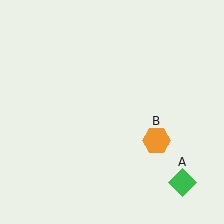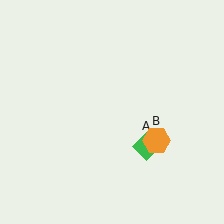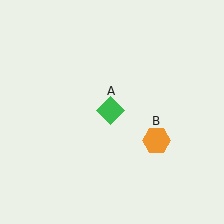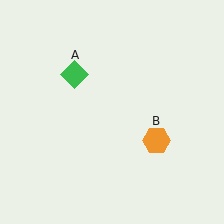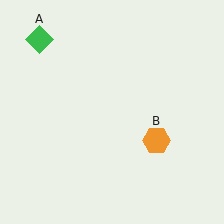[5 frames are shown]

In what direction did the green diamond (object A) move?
The green diamond (object A) moved up and to the left.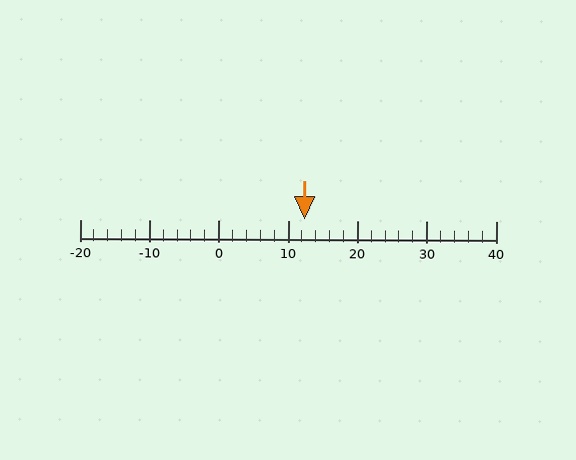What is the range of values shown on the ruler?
The ruler shows values from -20 to 40.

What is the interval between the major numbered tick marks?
The major tick marks are spaced 10 units apart.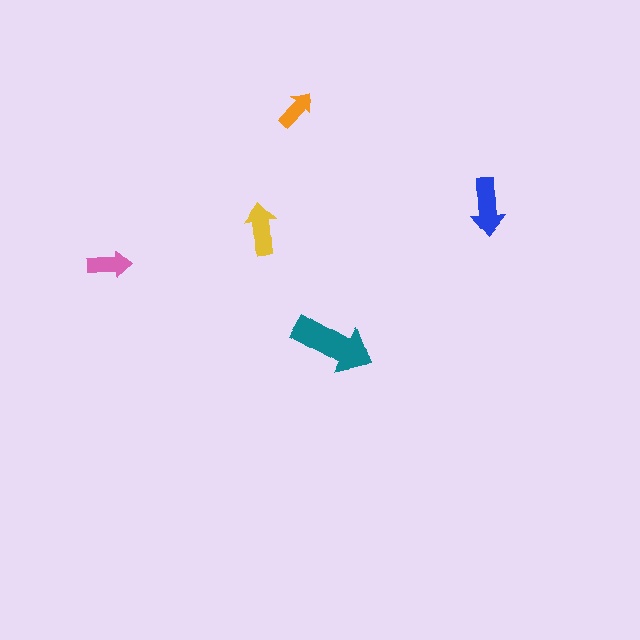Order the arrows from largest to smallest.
the teal one, the blue one, the yellow one, the pink one, the orange one.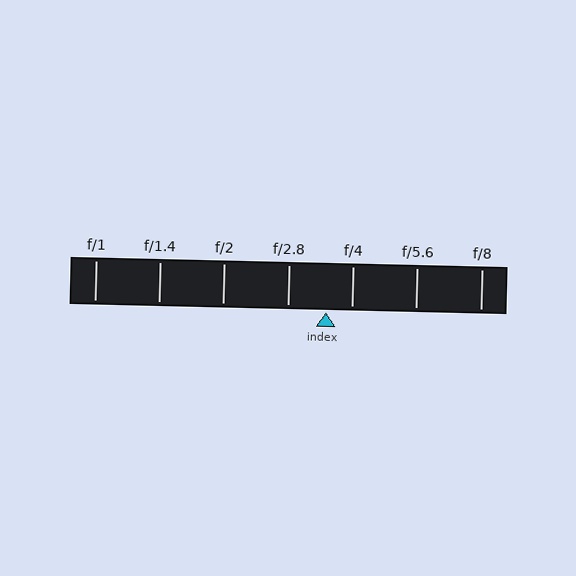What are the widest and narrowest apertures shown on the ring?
The widest aperture shown is f/1 and the narrowest is f/8.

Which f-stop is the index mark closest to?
The index mark is closest to f/4.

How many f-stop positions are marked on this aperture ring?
There are 7 f-stop positions marked.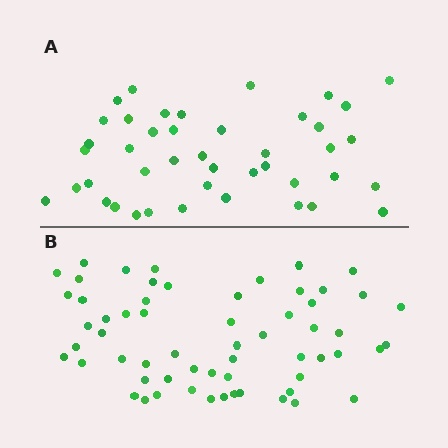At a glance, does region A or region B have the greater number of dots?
Region B (the bottom region) has more dots.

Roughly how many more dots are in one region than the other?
Region B has approximately 15 more dots than region A.